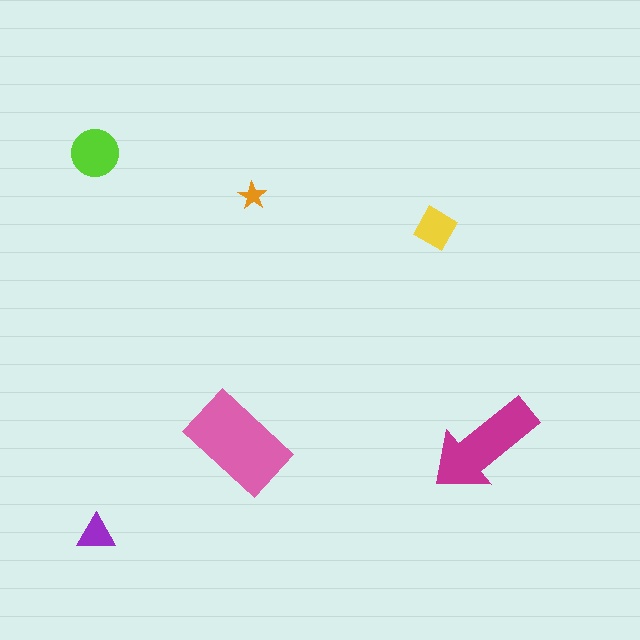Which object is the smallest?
The orange star.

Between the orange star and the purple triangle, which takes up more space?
The purple triangle.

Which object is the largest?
The pink rectangle.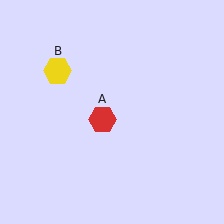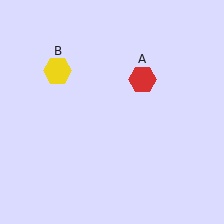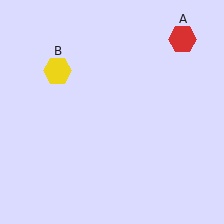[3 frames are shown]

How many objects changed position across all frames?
1 object changed position: red hexagon (object A).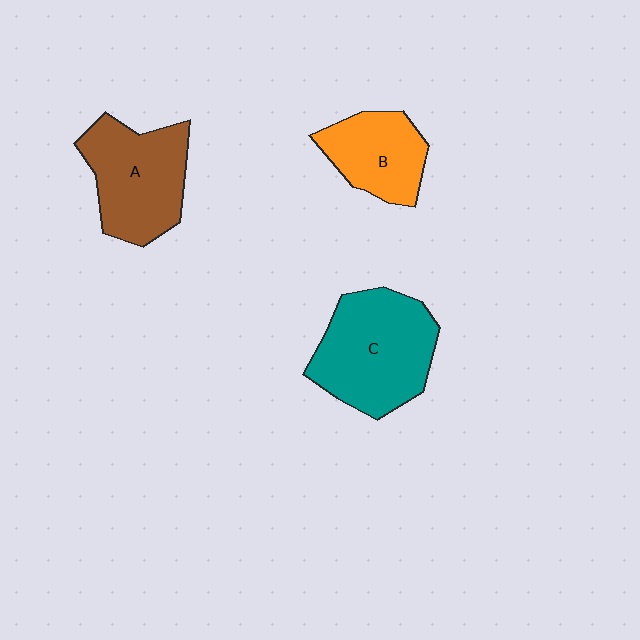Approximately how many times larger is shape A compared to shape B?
Approximately 1.4 times.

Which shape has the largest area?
Shape C (teal).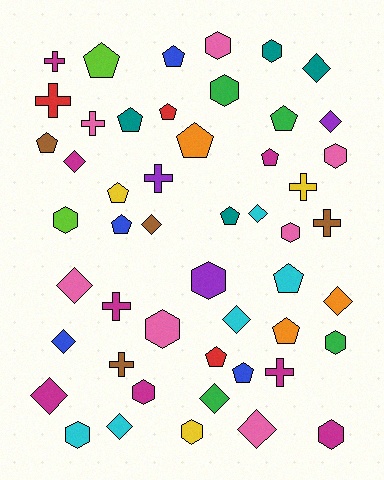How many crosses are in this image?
There are 9 crosses.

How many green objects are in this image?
There are 4 green objects.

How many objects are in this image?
There are 50 objects.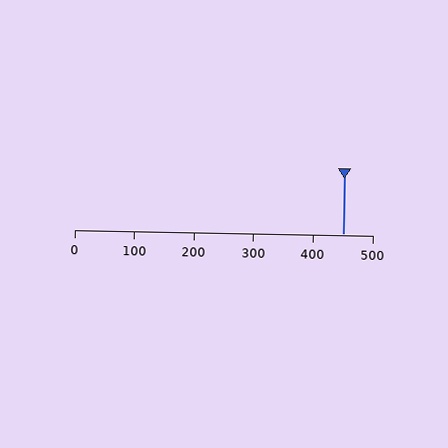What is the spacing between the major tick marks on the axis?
The major ticks are spaced 100 apart.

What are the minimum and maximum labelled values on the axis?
The axis runs from 0 to 500.